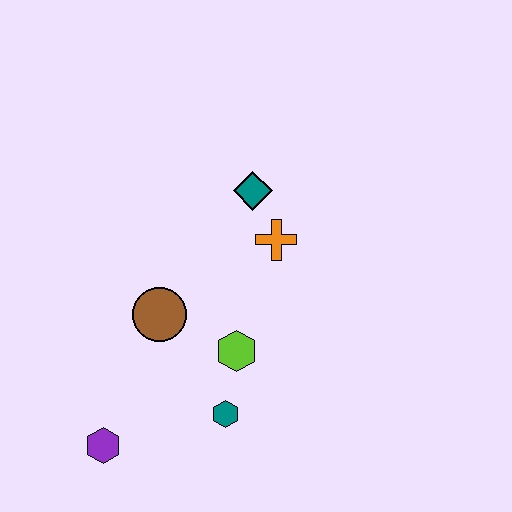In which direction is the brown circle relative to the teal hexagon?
The brown circle is above the teal hexagon.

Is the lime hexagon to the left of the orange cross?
Yes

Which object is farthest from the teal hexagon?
The teal diamond is farthest from the teal hexagon.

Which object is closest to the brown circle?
The lime hexagon is closest to the brown circle.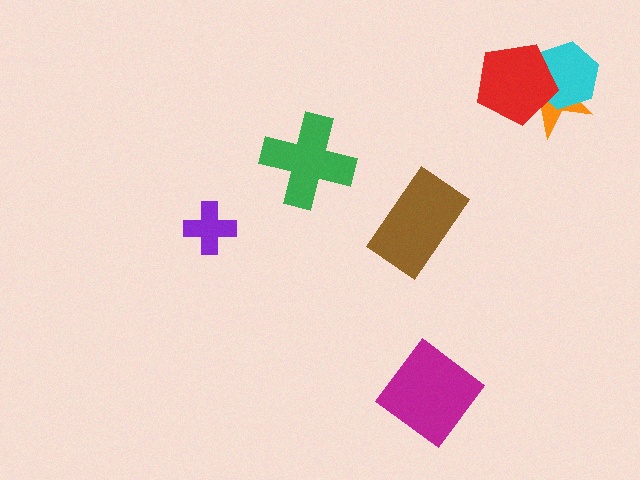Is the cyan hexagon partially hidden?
Yes, it is partially covered by another shape.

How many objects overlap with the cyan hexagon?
2 objects overlap with the cyan hexagon.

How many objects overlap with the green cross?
0 objects overlap with the green cross.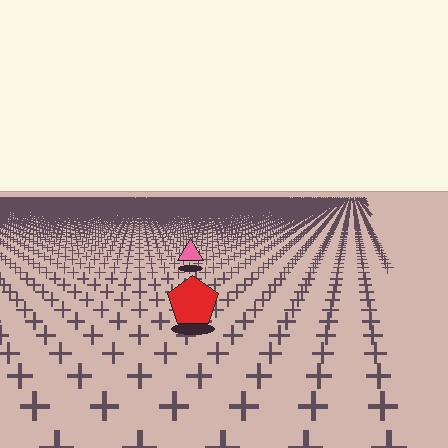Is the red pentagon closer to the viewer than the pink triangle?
Yes. The red pentagon is closer — you can tell from the texture gradient: the ground texture is coarser near it.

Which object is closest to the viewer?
The red pentagon is closest. The texture marks near it are larger and more spread out.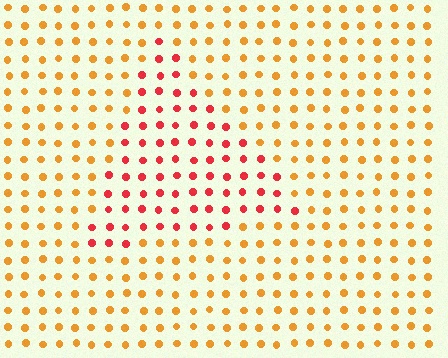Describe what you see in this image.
The image is filled with small orange elements in a uniform arrangement. A triangle-shaped region is visible where the elements are tinted to a slightly different hue, forming a subtle color boundary.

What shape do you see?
I see a triangle.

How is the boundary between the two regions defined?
The boundary is defined purely by a slight shift in hue (about 40 degrees). Spacing, size, and orientation are identical on both sides.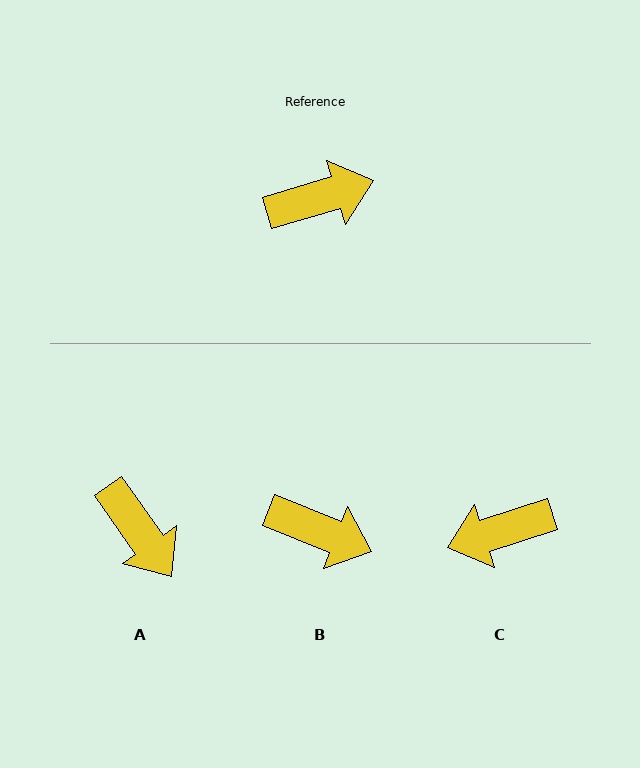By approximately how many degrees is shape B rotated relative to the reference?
Approximately 39 degrees clockwise.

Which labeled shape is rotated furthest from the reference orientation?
C, about 179 degrees away.